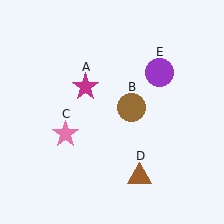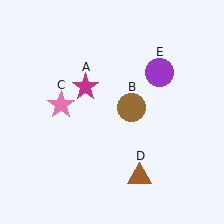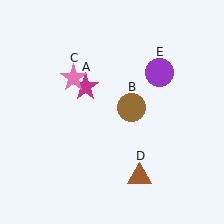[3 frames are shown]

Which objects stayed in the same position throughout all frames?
Magenta star (object A) and brown circle (object B) and brown triangle (object D) and purple circle (object E) remained stationary.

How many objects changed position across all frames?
1 object changed position: pink star (object C).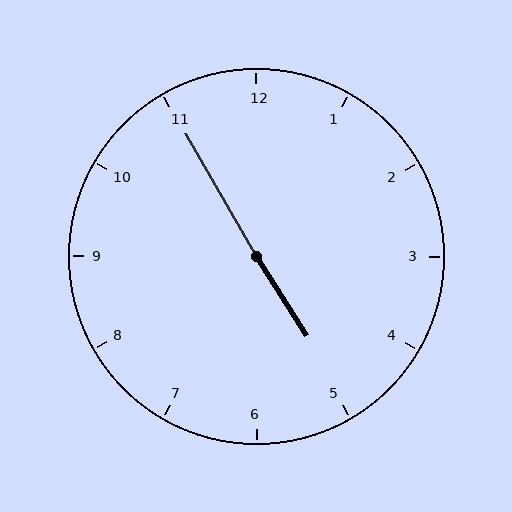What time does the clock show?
4:55.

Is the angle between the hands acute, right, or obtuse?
It is obtuse.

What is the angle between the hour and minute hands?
Approximately 178 degrees.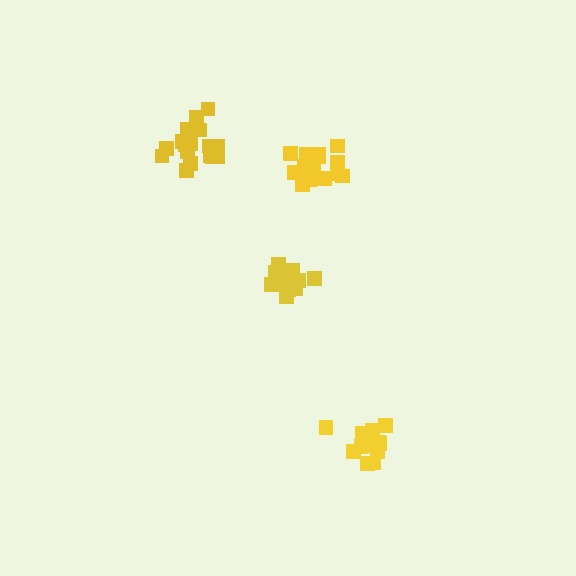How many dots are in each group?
Group 1: 14 dots, Group 2: 13 dots, Group 3: 18 dots, Group 4: 17 dots (62 total).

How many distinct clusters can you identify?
There are 4 distinct clusters.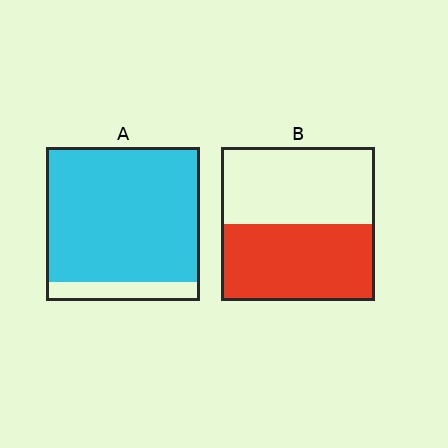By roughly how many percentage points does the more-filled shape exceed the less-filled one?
By roughly 40 percentage points (A over B).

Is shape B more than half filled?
Roughly half.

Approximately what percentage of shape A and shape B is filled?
A is approximately 90% and B is approximately 50%.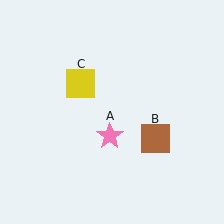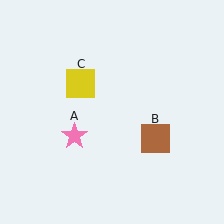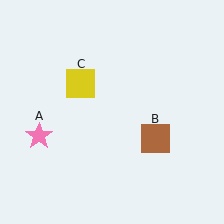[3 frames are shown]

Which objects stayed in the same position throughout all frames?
Brown square (object B) and yellow square (object C) remained stationary.